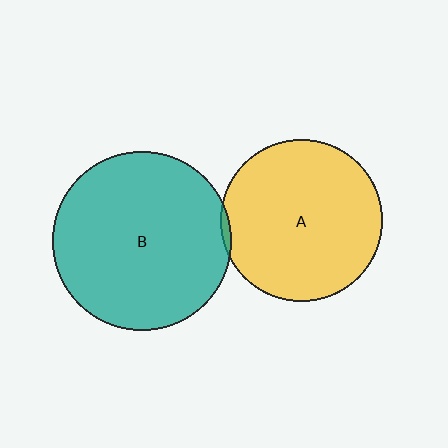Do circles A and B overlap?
Yes.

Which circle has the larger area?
Circle B (teal).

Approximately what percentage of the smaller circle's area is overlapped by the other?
Approximately 5%.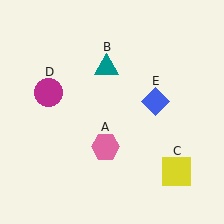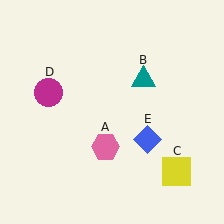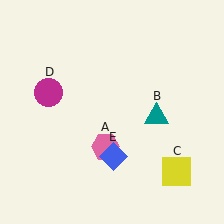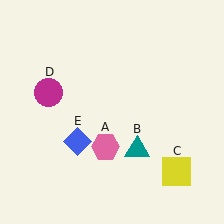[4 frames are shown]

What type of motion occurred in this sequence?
The teal triangle (object B), blue diamond (object E) rotated clockwise around the center of the scene.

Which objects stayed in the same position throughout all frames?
Pink hexagon (object A) and yellow square (object C) and magenta circle (object D) remained stationary.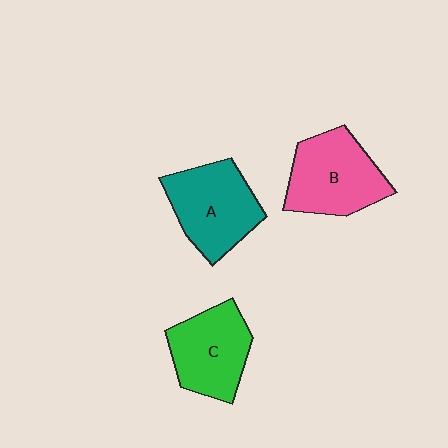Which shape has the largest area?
Shape B (pink).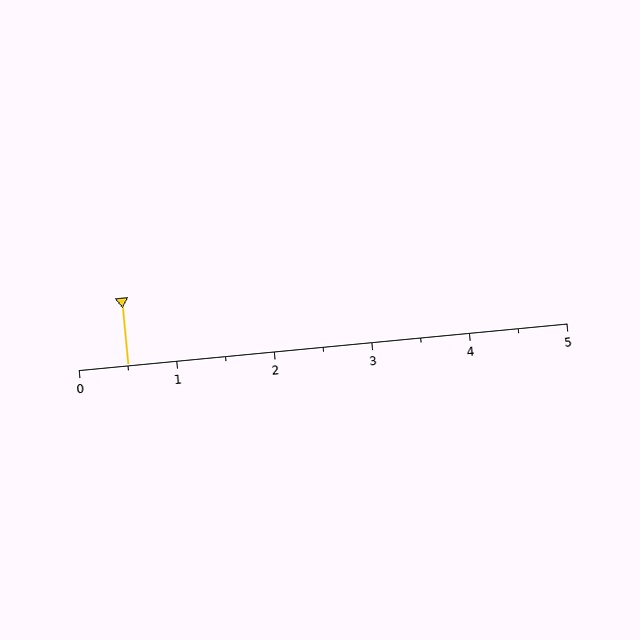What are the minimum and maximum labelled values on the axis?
The axis runs from 0 to 5.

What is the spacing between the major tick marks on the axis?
The major ticks are spaced 1 apart.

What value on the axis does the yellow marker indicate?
The marker indicates approximately 0.5.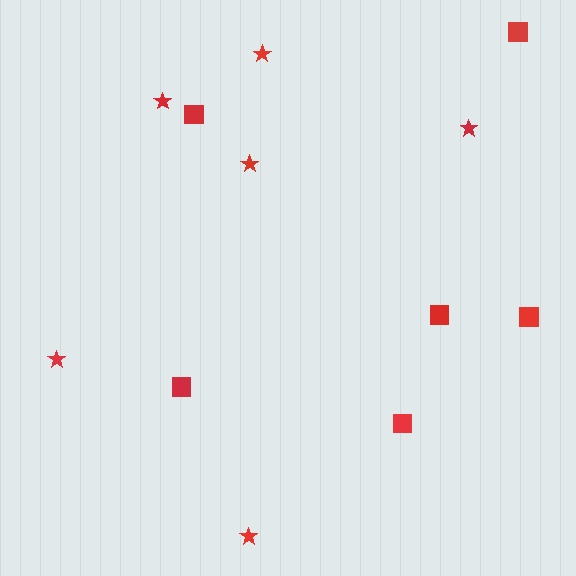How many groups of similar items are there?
There are 2 groups: one group of squares (6) and one group of stars (6).